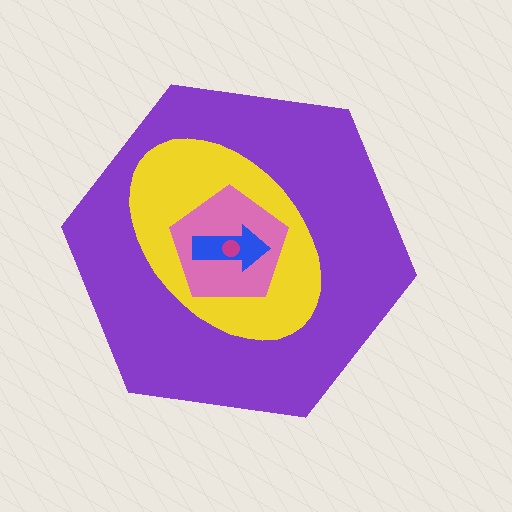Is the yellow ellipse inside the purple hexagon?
Yes.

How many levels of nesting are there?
5.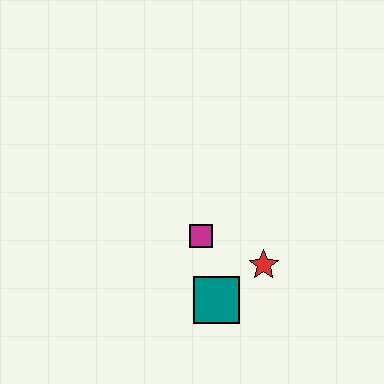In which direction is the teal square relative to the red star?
The teal square is to the left of the red star.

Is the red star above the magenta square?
No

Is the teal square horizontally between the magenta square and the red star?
Yes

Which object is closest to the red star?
The teal square is closest to the red star.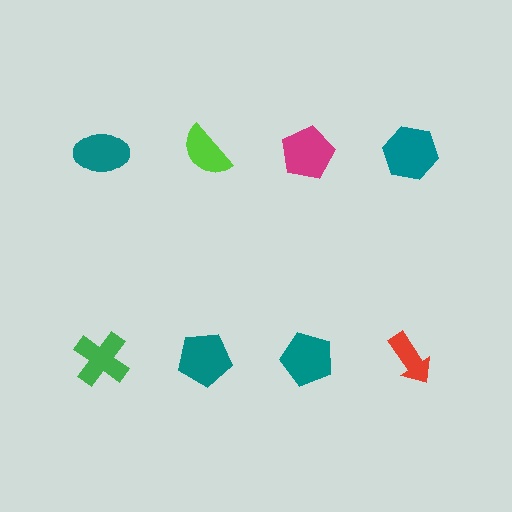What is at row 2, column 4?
A red arrow.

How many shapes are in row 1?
4 shapes.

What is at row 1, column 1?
A teal ellipse.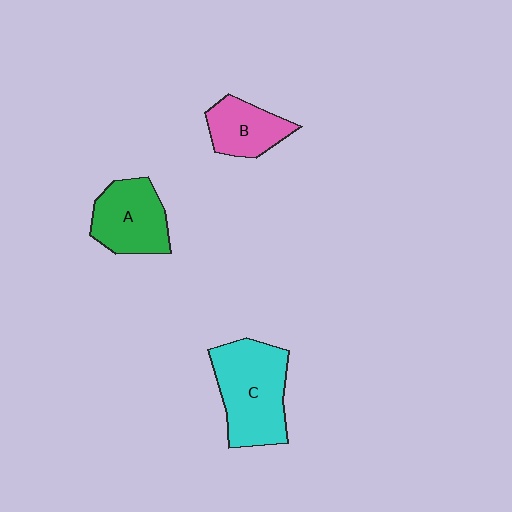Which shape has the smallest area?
Shape B (pink).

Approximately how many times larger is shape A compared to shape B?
Approximately 1.3 times.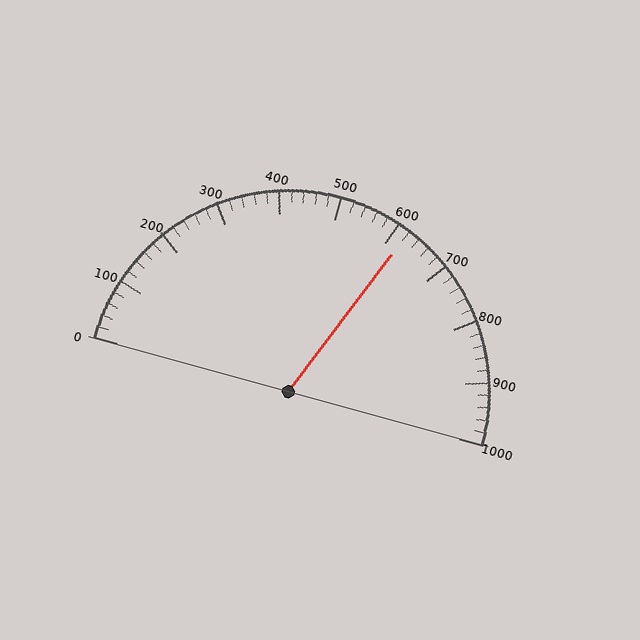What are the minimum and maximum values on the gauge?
The gauge ranges from 0 to 1000.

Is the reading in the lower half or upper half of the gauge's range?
The reading is in the upper half of the range (0 to 1000).